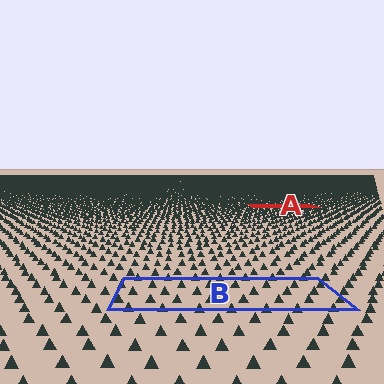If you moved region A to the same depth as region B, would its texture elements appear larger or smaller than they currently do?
They would appear larger. At a closer depth, the same texture elements are projected at a bigger on-screen size.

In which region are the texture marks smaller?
The texture marks are smaller in region A, because it is farther away.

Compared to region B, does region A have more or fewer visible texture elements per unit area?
Region A has more texture elements per unit area — they are packed more densely because it is farther away.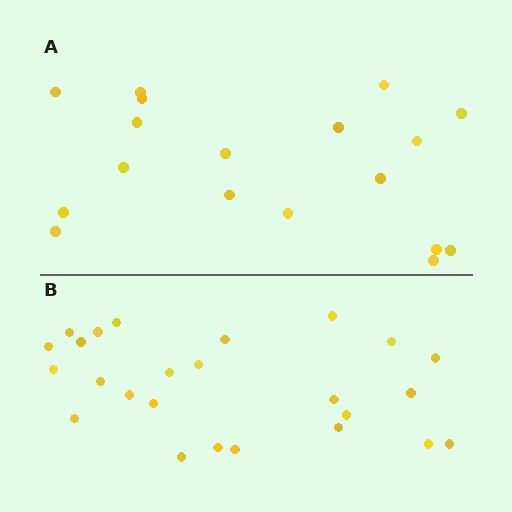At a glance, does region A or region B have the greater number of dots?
Region B (the bottom region) has more dots.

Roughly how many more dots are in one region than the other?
Region B has roughly 8 or so more dots than region A.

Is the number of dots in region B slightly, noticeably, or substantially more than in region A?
Region B has noticeably more, but not dramatically so. The ratio is roughly 1.4 to 1.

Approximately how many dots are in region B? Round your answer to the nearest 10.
About 20 dots. (The exact count is 25, which rounds to 20.)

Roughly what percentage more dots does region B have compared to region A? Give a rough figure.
About 40% more.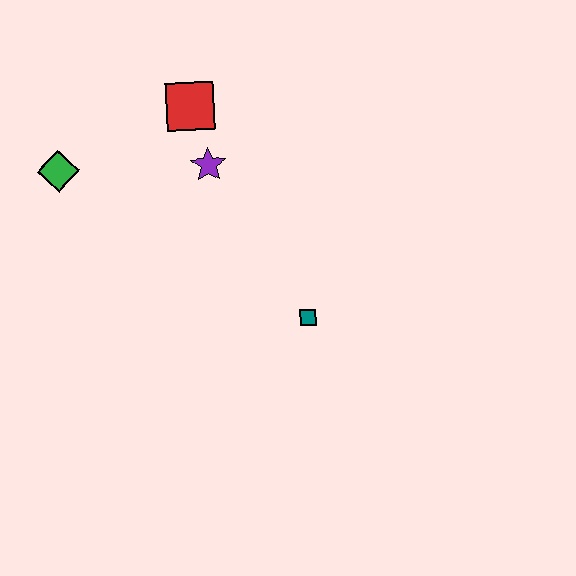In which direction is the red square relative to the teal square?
The red square is above the teal square.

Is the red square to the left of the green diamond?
No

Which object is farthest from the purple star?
The teal square is farthest from the purple star.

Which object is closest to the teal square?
The purple star is closest to the teal square.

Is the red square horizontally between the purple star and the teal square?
No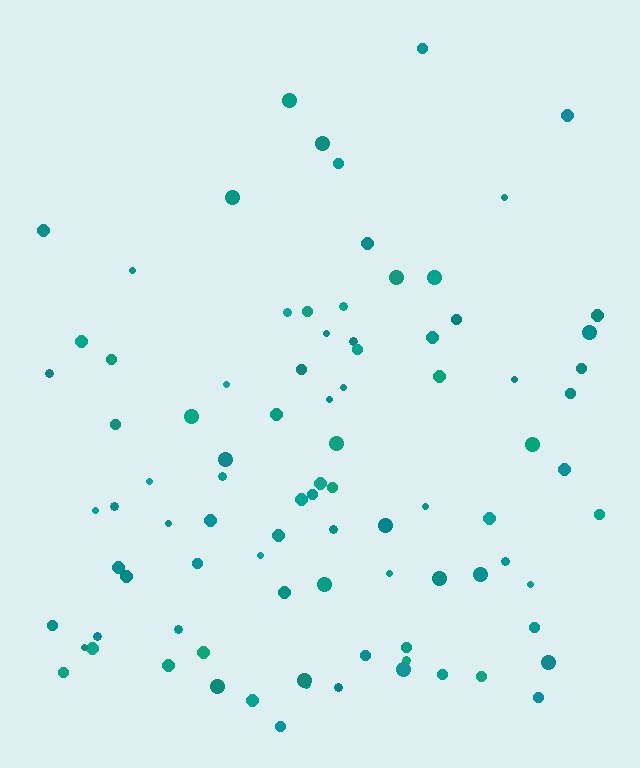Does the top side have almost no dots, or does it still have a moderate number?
Still a moderate number, just noticeably fewer than the bottom.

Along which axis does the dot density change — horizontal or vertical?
Vertical.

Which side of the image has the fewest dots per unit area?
The top.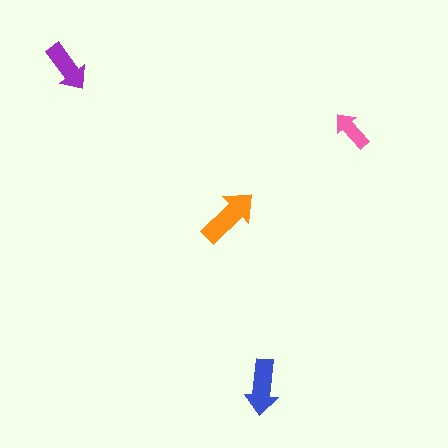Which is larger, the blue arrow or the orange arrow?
The orange one.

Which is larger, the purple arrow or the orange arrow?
The orange one.